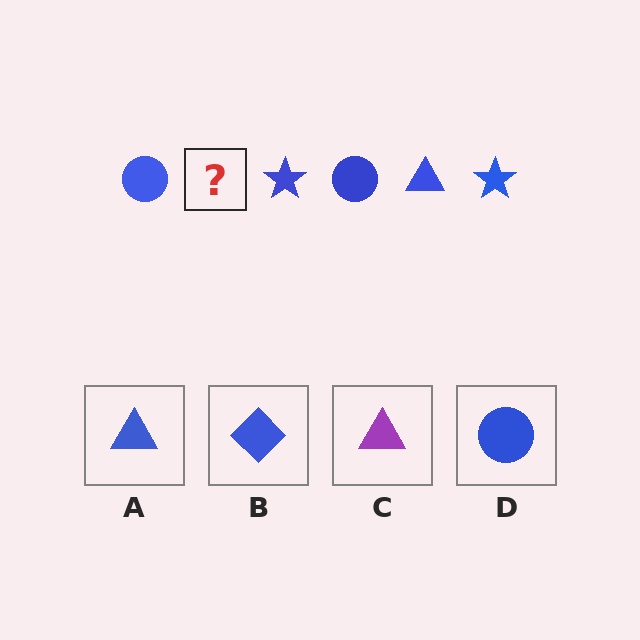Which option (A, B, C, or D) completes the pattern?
A.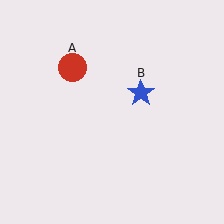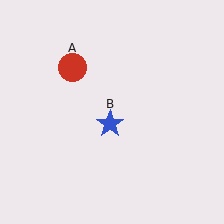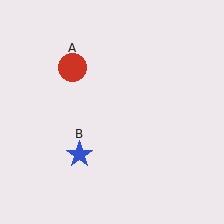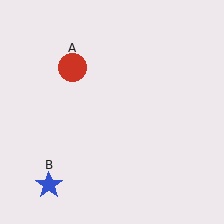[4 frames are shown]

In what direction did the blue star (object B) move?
The blue star (object B) moved down and to the left.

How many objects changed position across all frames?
1 object changed position: blue star (object B).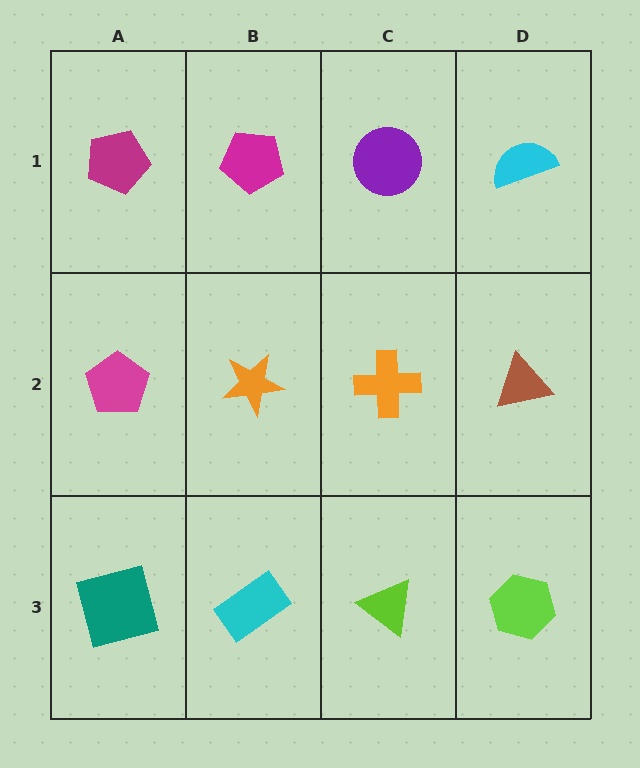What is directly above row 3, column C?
An orange cross.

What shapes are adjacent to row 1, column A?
A magenta pentagon (row 2, column A), a magenta pentagon (row 1, column B).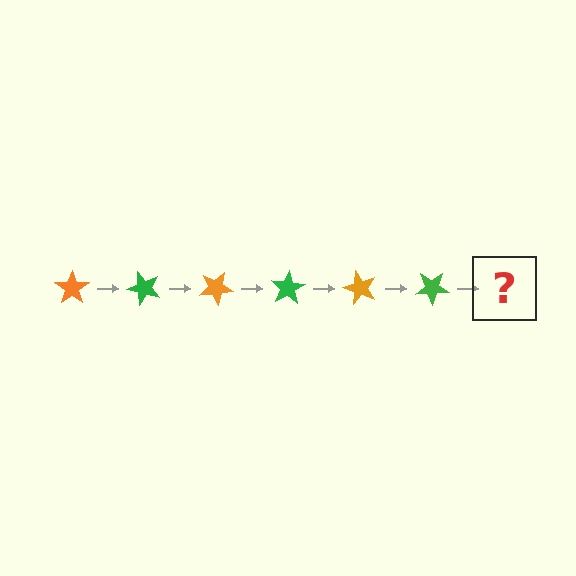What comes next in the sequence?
The next element should be an orange star, rotated 300 degrees from the start.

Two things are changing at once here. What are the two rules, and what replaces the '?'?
The two rules are that it rotates 50 degrees each step and the color cycles through orange and green. The '?' should be an orange star, rotated 300 degrees from the start.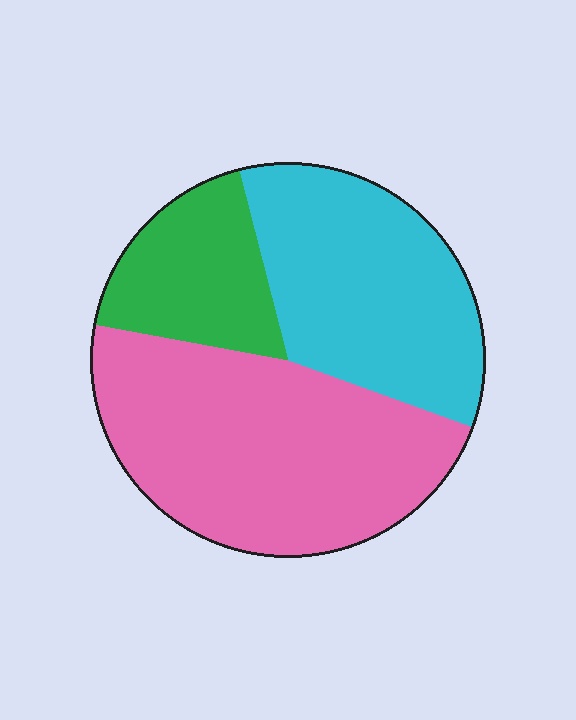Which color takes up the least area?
Green, at roughly 20%.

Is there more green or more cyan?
Cyan.